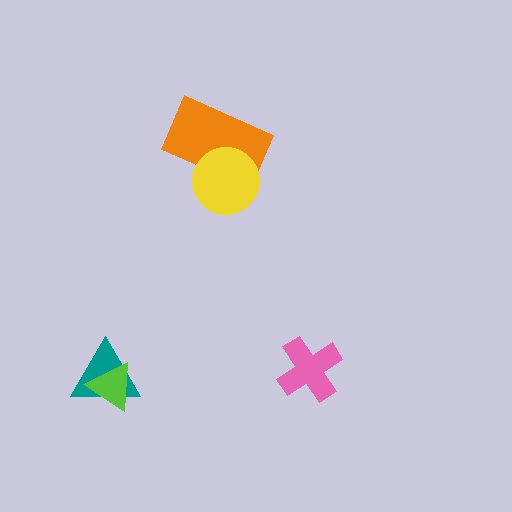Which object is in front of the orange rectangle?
The yellow circle is in front of the orange rectangle.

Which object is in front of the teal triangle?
The lime triangle is in front of the teal triangle.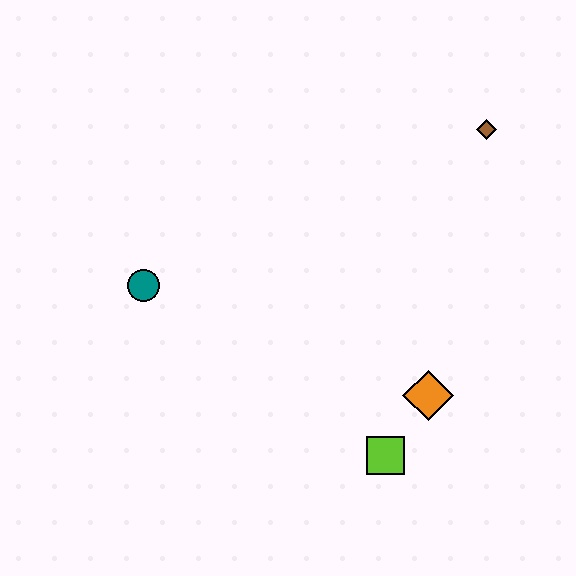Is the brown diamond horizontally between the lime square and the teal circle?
No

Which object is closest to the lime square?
The orange diamond is closest to the lime square.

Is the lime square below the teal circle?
Yes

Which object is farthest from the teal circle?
The brown diamond is farthest from the teal circle.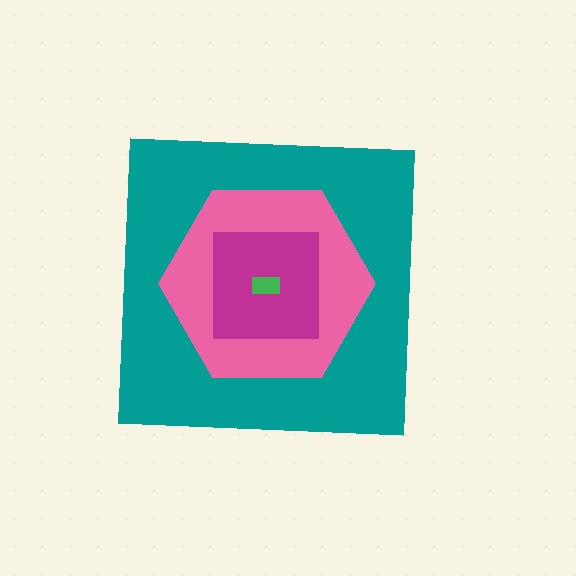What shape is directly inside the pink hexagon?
The magenta square.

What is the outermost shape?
The teal square.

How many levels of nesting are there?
4.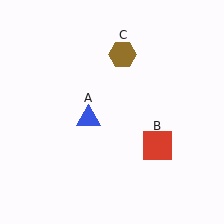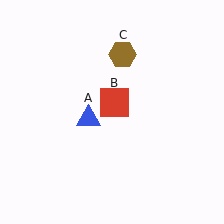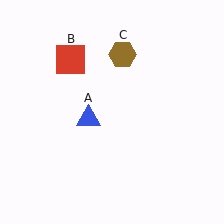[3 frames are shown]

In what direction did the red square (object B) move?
The red square (object B) moved up and to the left.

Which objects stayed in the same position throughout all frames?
Blue triangle (object A) and brown hexagon (object C) remained stationary.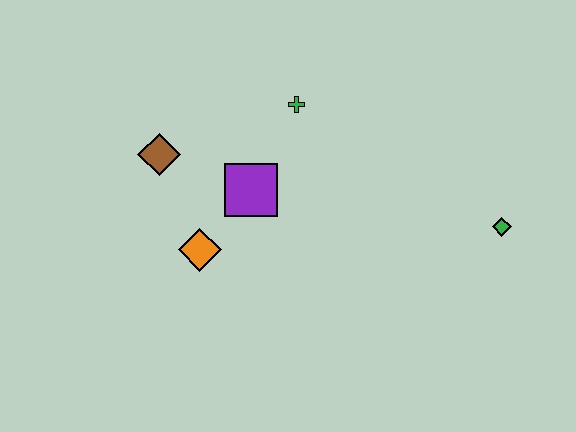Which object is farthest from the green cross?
The green diamond is farthest from the green cross.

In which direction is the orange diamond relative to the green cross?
The orange diamond is below the green cross.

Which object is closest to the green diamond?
The green cross is closest to the green diamond.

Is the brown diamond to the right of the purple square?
No